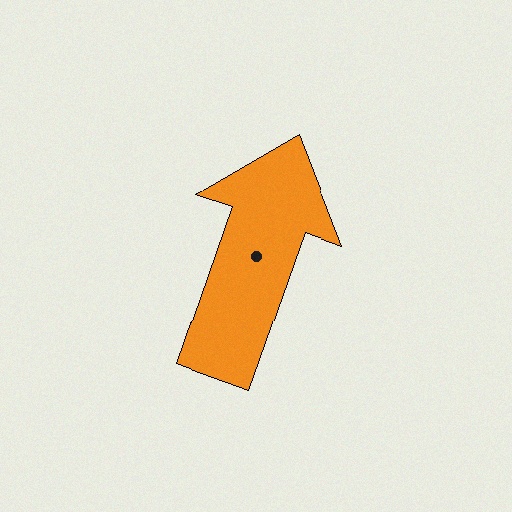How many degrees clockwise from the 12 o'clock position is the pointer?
Approximately 19 degrees.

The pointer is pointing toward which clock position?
Roughly 1 o'clock.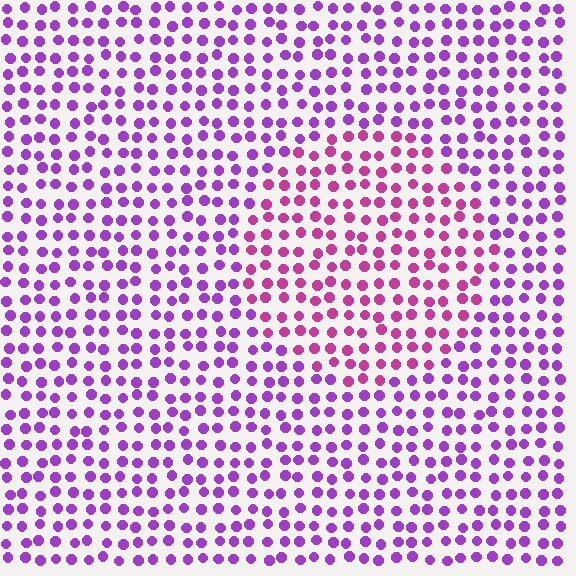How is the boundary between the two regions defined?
The boundary is defined purely by a slight shift in hue (about 36 degrees). Spacing, size, and orientation are identical on both sides.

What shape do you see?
I see a circle.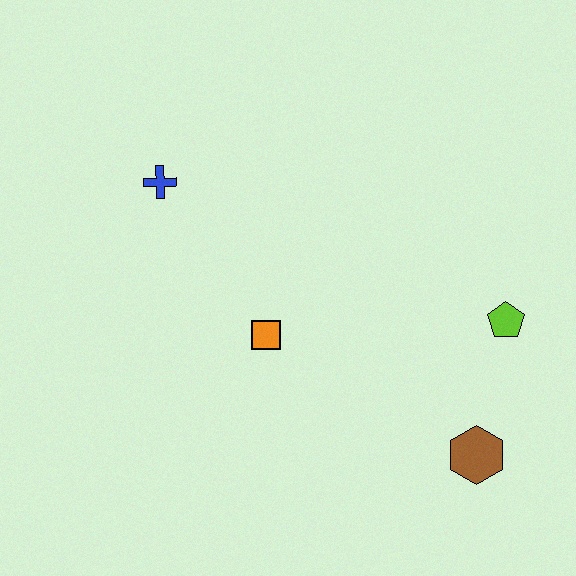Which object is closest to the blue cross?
The orange square is closest to the blue cross.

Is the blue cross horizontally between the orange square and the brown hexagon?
No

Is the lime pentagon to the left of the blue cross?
No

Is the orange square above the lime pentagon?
No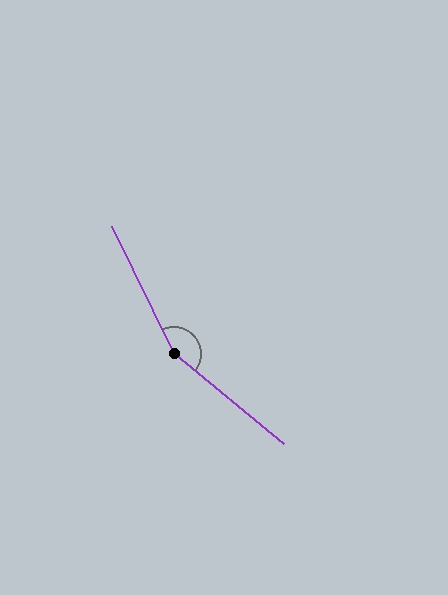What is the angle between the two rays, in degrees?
Approximately 155 degrees.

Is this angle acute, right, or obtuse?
It is obtuse.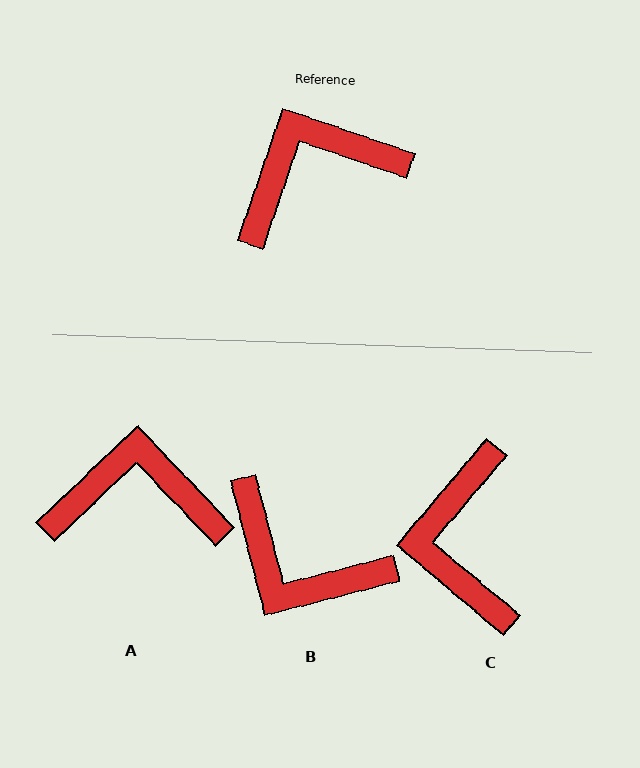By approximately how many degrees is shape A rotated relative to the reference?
Approximately 28 degrees clockwise.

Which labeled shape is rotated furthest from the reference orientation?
B, about 123 degrees away.